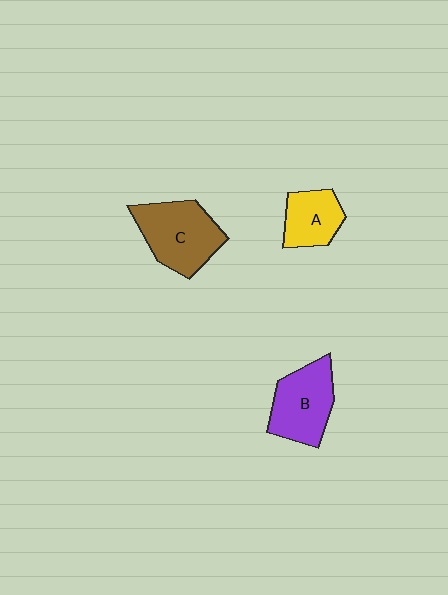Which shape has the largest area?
Shape C (brown).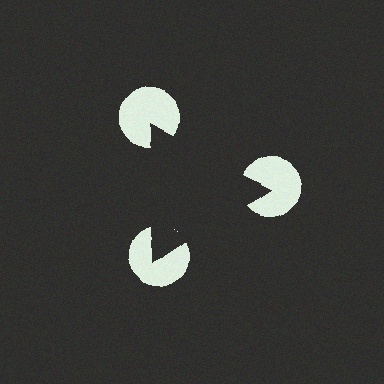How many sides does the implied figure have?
3 sides.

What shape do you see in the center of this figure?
An illusory triangle — its edges are inferred from the aligned wedge cuts in the pac-man discs, not physically drawn.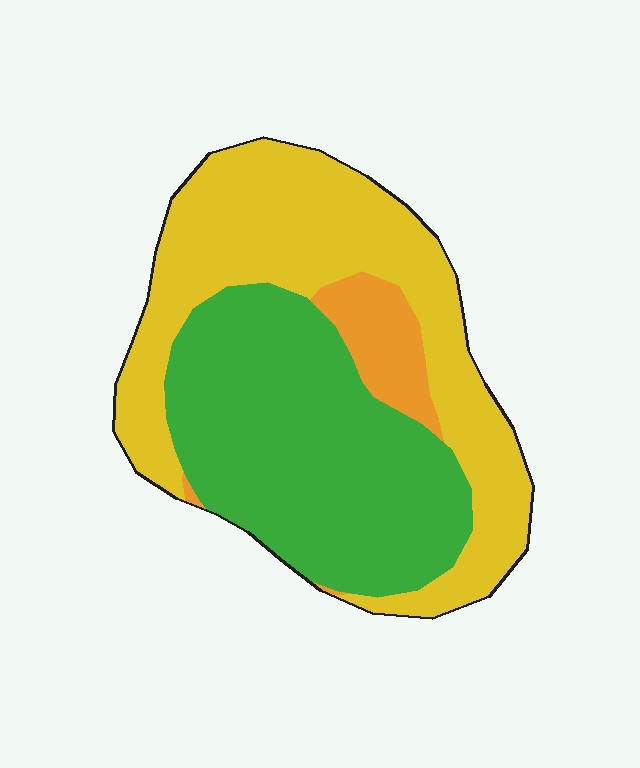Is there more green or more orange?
Green.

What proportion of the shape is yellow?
Yellow takes up between a third and a half of the shape.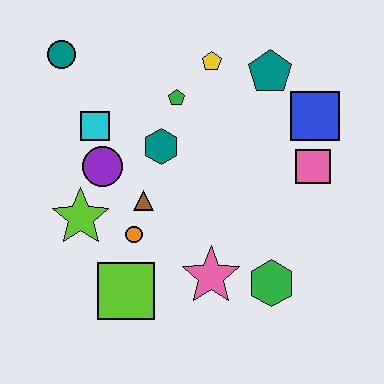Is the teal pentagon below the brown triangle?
No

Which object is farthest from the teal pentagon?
The lime square is farthest from the teal pentagon.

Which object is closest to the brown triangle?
The orange circle is closest to the brown triangle.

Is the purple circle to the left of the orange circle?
Yes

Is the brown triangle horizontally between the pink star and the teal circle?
Yes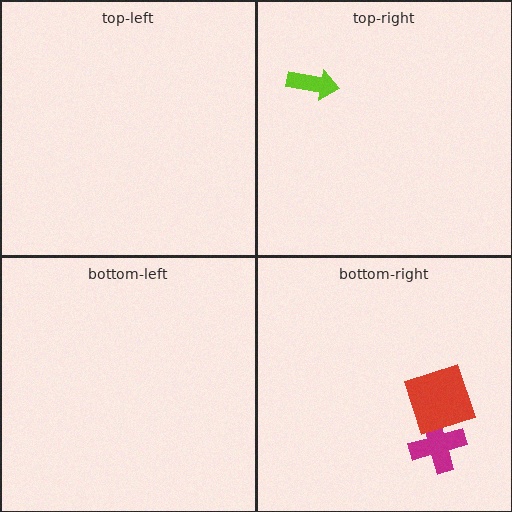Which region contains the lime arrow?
The top-right region.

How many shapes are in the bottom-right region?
2.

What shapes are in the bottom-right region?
The magenta cross, the red diamond.